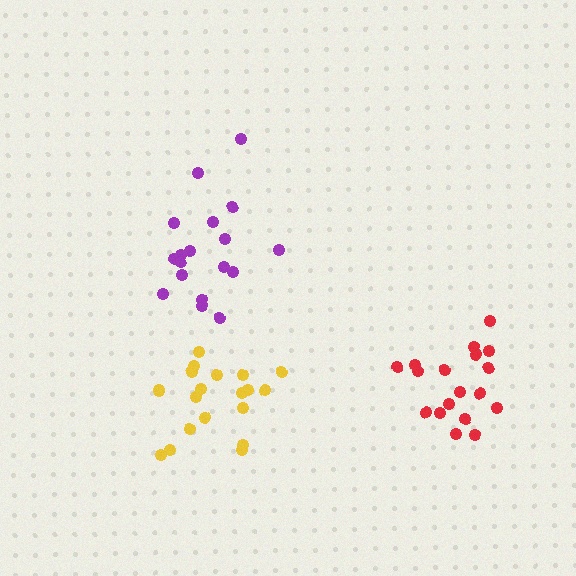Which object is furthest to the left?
The yellow cluster is leftmost.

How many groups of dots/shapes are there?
There are 3 groups.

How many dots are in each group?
Group 1: 19 dots, Group 2: 18 dots, Group 3: 18 dots (55 total).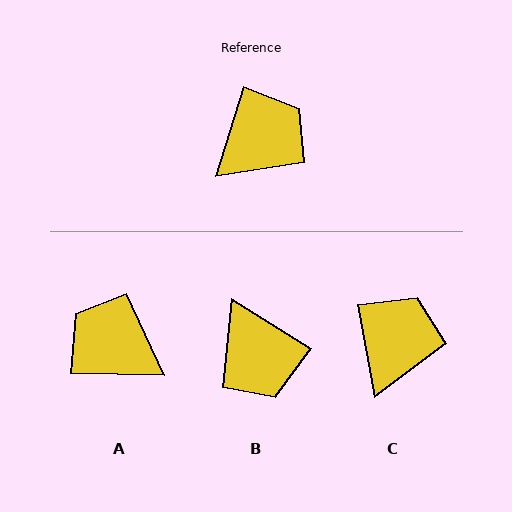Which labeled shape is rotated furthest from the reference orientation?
A, about 106 degrees away.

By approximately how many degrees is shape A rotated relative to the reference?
Approximately 106 degrees counter-clockwise.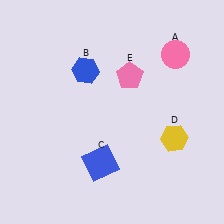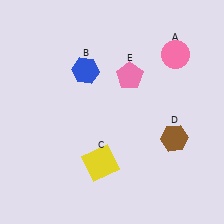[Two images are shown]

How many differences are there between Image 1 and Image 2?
There are 2 differences between the two images.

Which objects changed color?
C changed from blue to yellow. D changed from yellow to brown.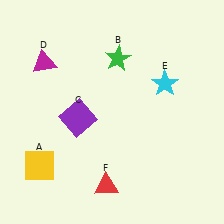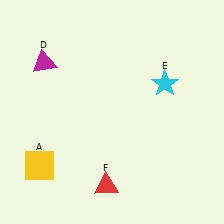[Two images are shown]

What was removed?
The purple square (C), the green star (B) were removed in Image 2.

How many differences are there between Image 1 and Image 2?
There are 2 differences between the two images.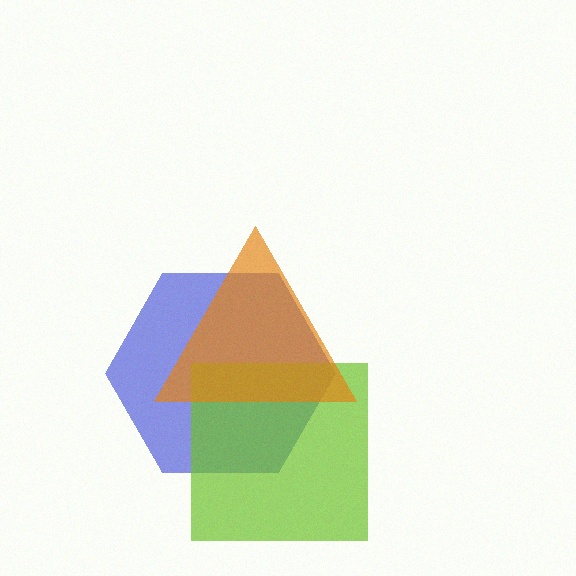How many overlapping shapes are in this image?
There are 3 overlapping shapes in the image.